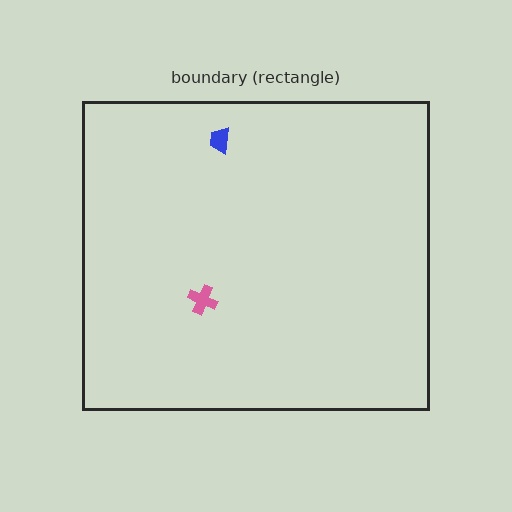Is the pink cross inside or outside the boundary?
Inside.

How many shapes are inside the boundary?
2 inside, 0 outside.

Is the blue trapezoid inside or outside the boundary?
Inside.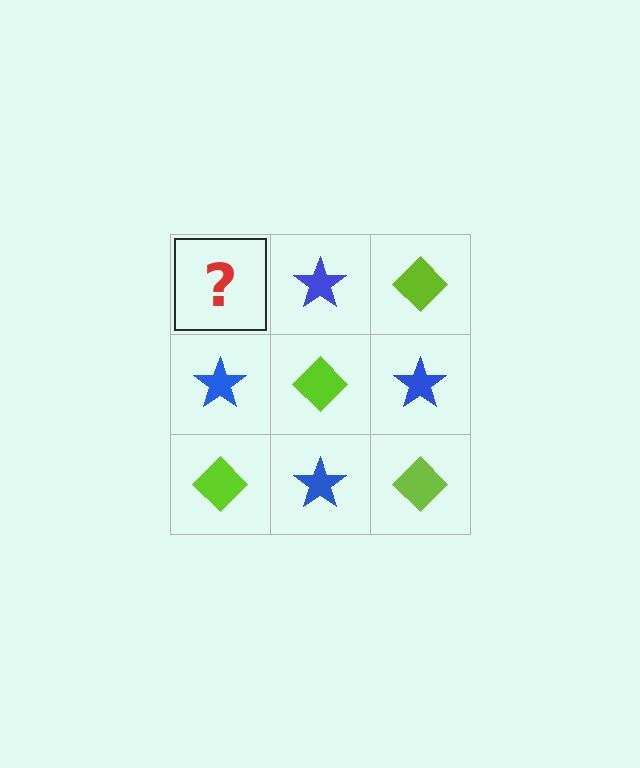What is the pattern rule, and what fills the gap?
The rule is that it alternates lime diamond and blue star in a checkerboard pattern. The gap should be filled with a lime diamond.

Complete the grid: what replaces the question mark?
The question mark should be replaced with a lime diamond.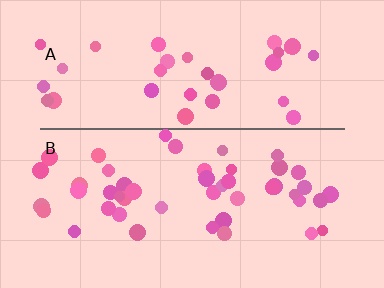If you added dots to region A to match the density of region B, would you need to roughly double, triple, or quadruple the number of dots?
Approximately double.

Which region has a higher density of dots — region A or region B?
B (the bottom).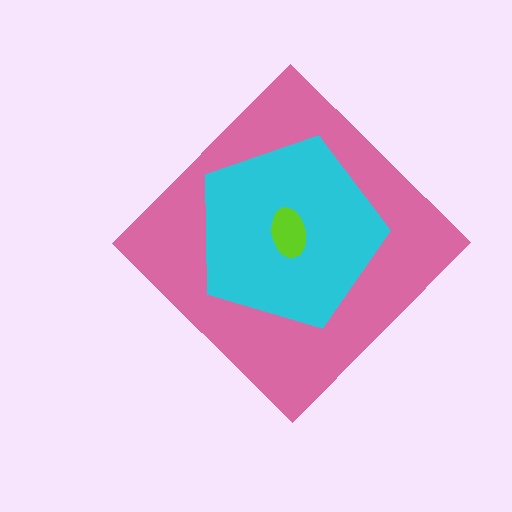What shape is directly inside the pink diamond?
The cyan pentagon.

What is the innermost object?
The lime ellipse.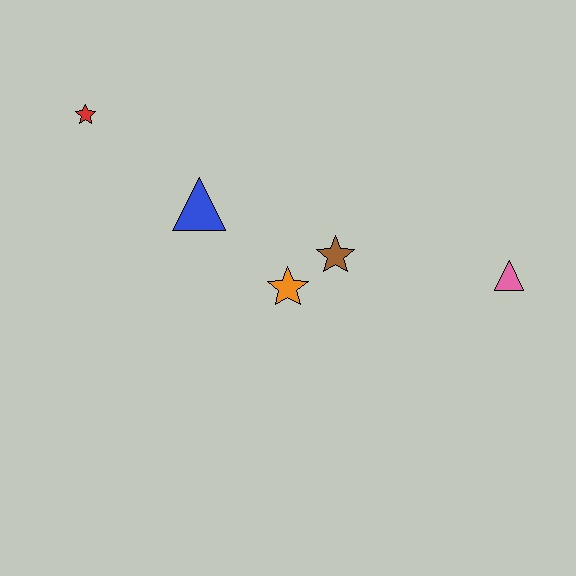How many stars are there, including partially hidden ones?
There are 3 stars.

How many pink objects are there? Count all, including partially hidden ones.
There is 1 pink object.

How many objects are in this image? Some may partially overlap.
There are 5 objects.